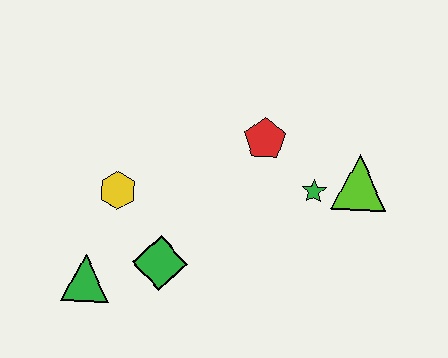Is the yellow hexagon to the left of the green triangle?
No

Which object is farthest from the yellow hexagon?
The lime triangle is farthest from the yellow hexagon.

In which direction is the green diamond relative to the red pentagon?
The green diamond is below the red pentagon.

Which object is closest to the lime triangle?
The green star is closest to the lime triangle.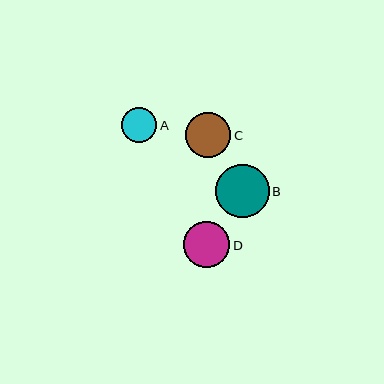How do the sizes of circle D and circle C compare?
Circle D and circle C are approximately the same size.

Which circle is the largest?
Circle B is the largest with a size of approximately 53 pixels.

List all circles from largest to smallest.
From largest to smallest: B, D, C, A.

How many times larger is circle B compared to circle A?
Circle B is approximately 1.5 times the size of circle A.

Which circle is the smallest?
Circle A is the smallest with a size of approximately 35 pixels.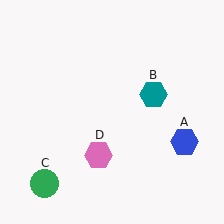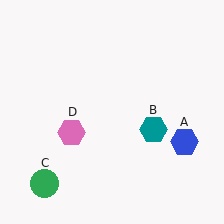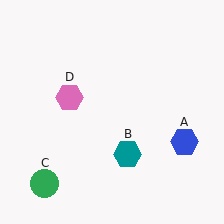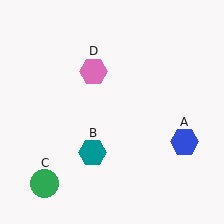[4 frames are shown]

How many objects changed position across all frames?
2 objects changed position: teal hexagon (object B), pink hexagon (object D).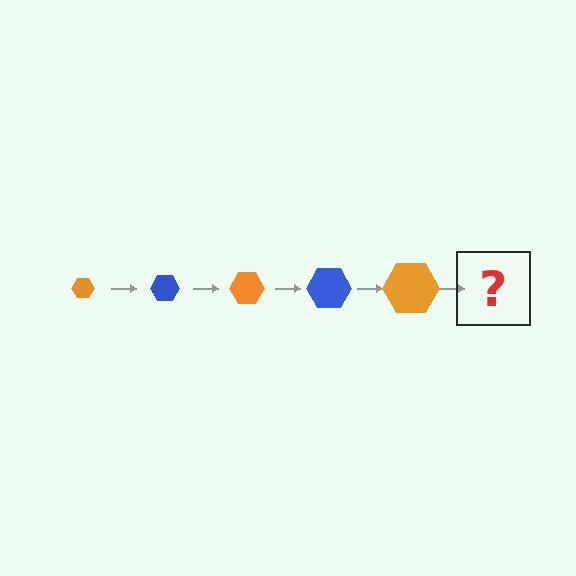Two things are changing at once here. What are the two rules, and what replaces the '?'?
The two rules are that the hexagon grows larger each step and the color cycles through orange and blue. The '?' should be a blue hexagon, larger than the previous one.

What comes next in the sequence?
The next element should be a blue hexagon, larger than the previous one.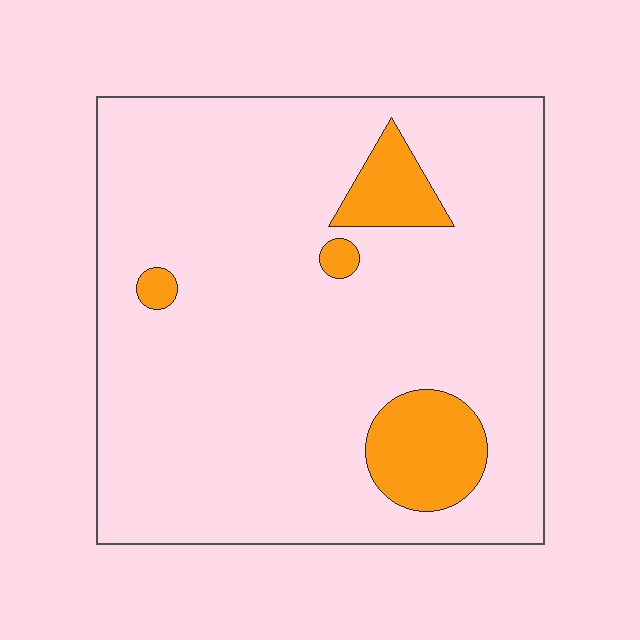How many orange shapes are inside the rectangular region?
4.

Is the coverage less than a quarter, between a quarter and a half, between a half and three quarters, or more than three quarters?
Less than a quarter.